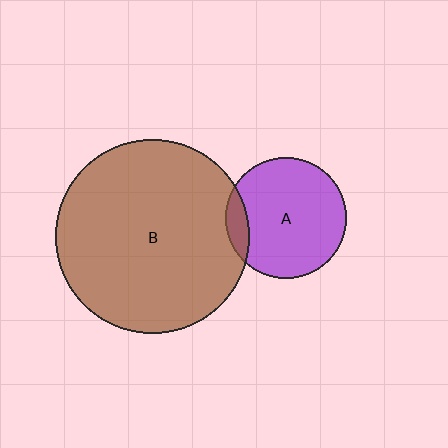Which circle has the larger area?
Circle B (brown).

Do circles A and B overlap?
Yes.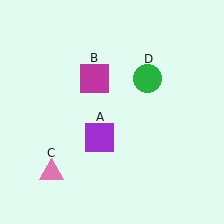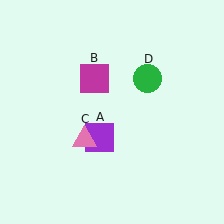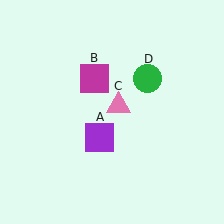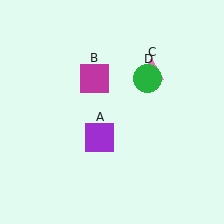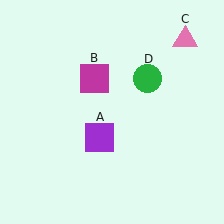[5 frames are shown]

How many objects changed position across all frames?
1 object changed position: pink triangle (object C).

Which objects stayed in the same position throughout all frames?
Purple square (object A) and magenta square (object B) and green circle (object D) remained stationary.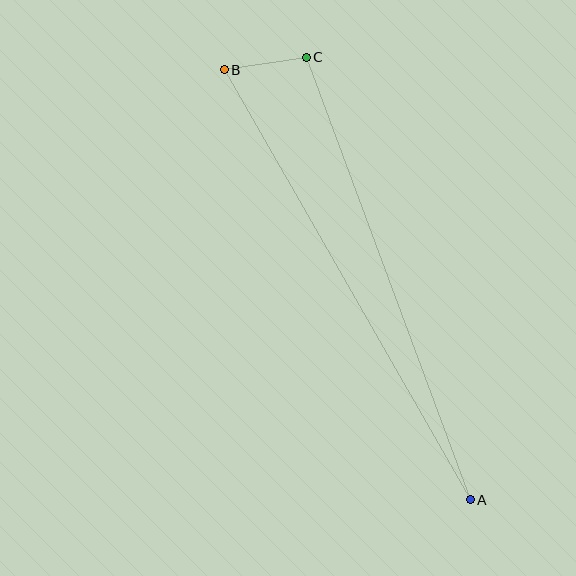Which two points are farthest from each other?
Points A and B are farthest from each other.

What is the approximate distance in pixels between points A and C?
The distance between A and C is approximately 472 pixels.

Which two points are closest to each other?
Points B and C are closest to each other.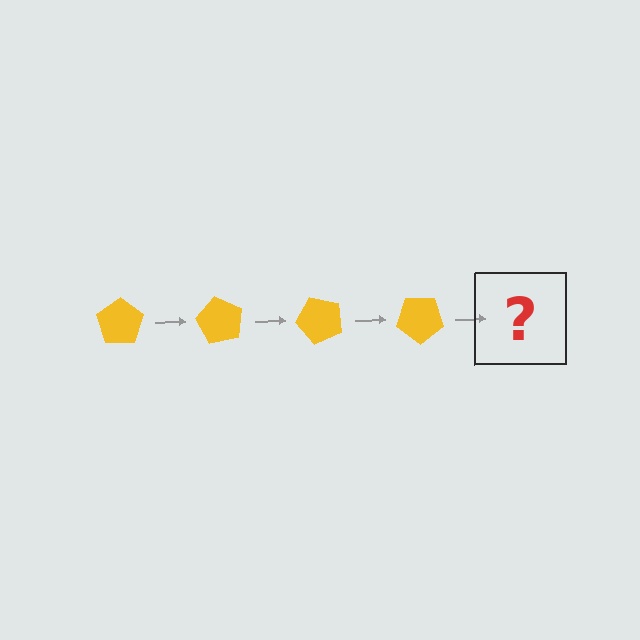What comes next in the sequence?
The next element should be a yellow pentagon rotated 240 degrees.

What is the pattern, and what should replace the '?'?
The pattern is that the pentagon rotates 60 degrees each step. The '?' should be a yellow pentagon rotated 240 degrees.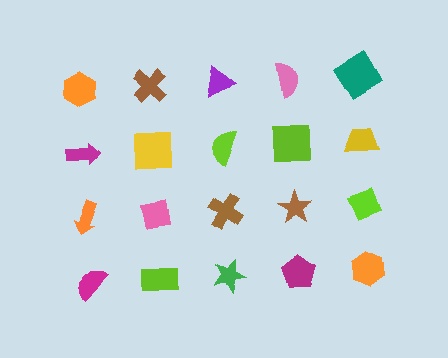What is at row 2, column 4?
A lime square.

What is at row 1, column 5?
A teal diamond.